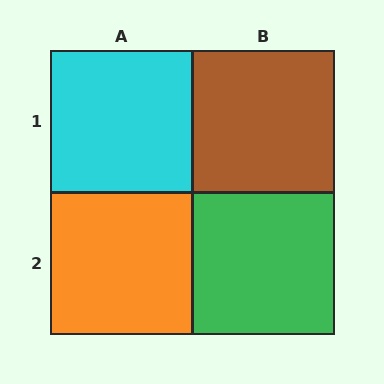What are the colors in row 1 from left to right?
Cyan, brown.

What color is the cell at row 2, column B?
Green.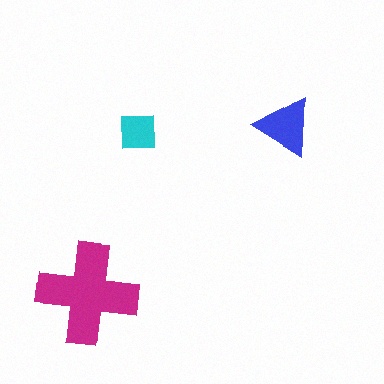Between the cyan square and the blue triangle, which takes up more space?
The blue triangle.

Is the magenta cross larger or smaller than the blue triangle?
Larger.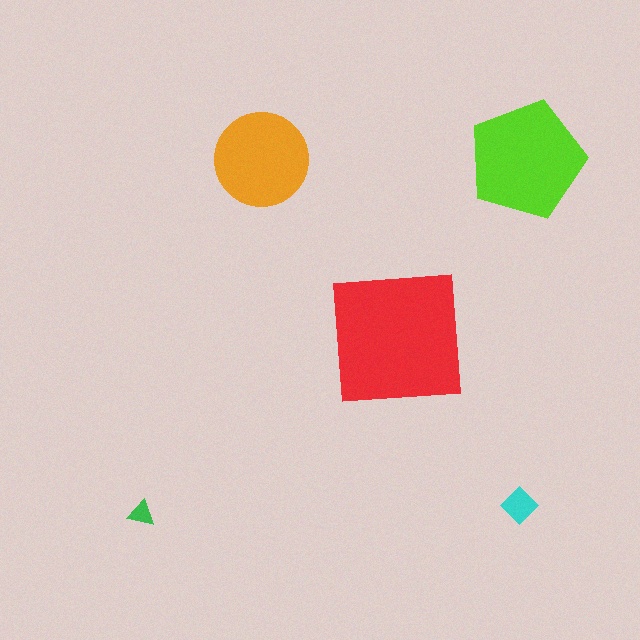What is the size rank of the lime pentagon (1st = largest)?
2nd.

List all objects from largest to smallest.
The red square, the lime pentagon, the orange circle, the cyan diamond, the green triangle.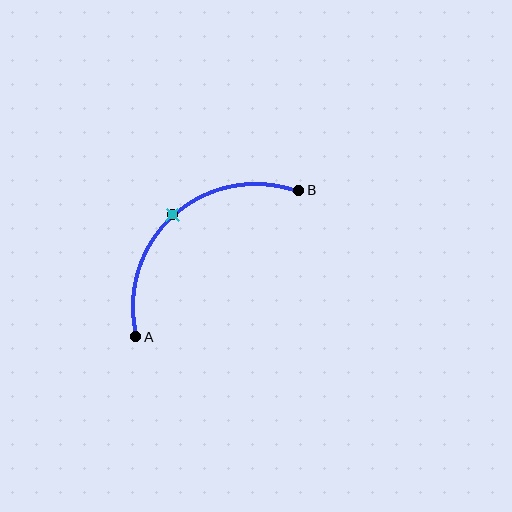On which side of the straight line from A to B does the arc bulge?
The arc bulges above and to the left of the straight line connecting A and B.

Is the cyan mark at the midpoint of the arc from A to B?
Yes. The cyan mark lies on the arc at equal arc-length from both A and B — it is the arc midpoint.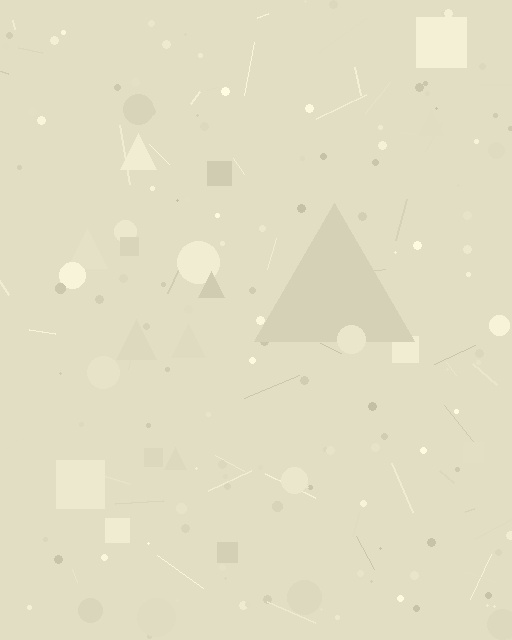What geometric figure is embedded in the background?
A triangle is embedded in the background.